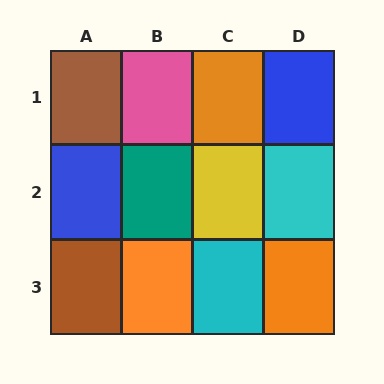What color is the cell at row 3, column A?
Brown.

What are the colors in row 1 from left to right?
Brown, pink, orange, blue.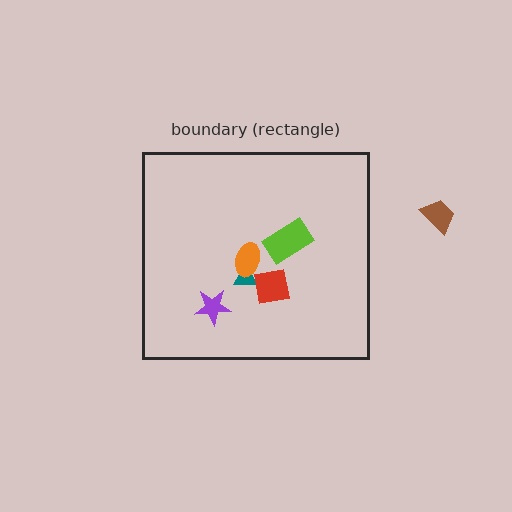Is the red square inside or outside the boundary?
Inside.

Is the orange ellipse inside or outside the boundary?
Inside.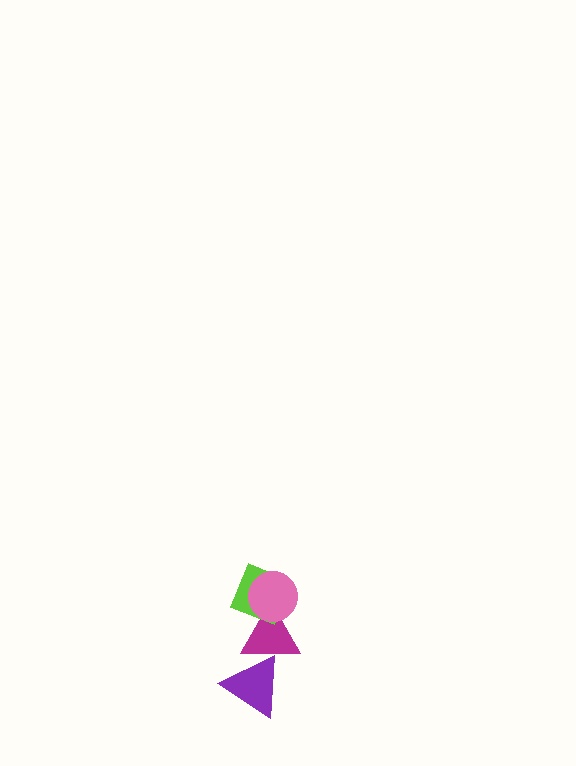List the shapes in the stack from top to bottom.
From top to bottom: the pink circle, the lime diamond, the magenta triangle, the purple triangle.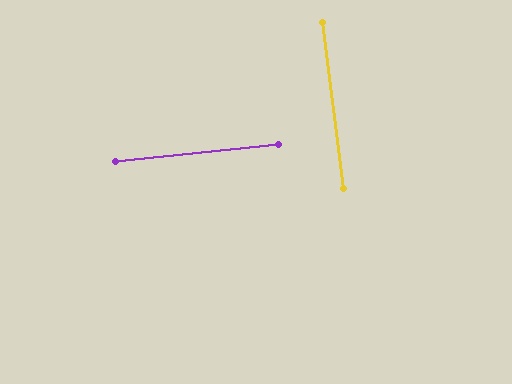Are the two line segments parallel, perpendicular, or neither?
Perpendicular — they meet at approximately 89°.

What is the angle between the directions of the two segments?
Approximately 89 degrees.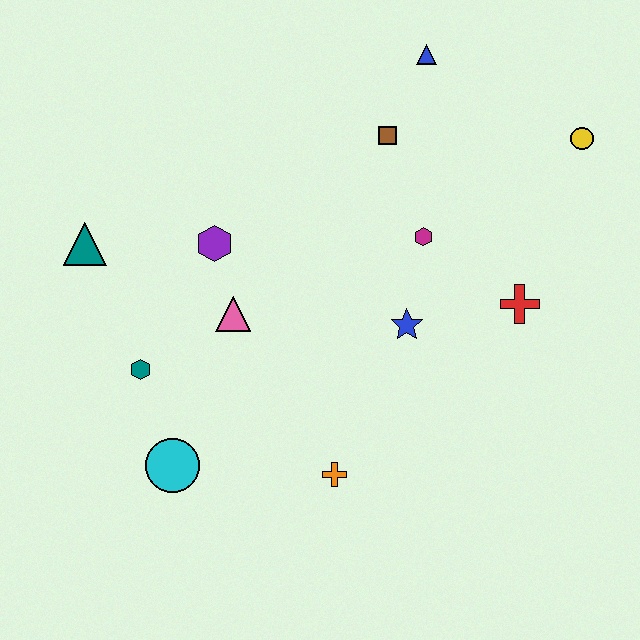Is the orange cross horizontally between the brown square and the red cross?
No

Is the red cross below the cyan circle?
No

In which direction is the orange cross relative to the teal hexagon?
The orange cross is to the right of the teal hexagon.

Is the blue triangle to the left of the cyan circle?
No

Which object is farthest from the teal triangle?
The yellow circle is farthest from the teal triangle.